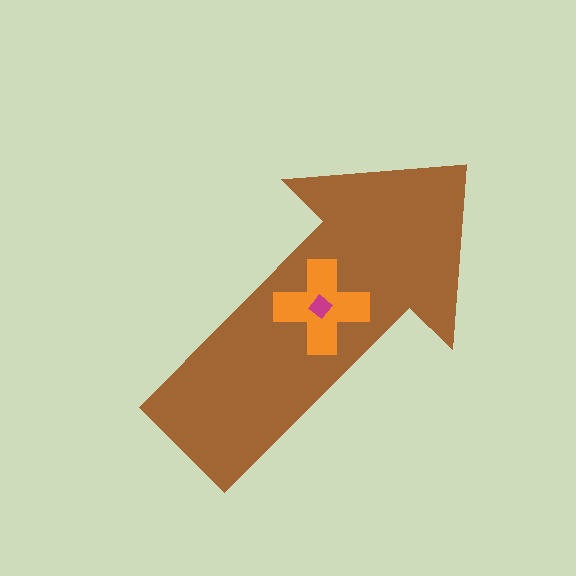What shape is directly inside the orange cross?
The magenta diamond.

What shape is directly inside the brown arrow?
The orange cross.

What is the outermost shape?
The brown arrow.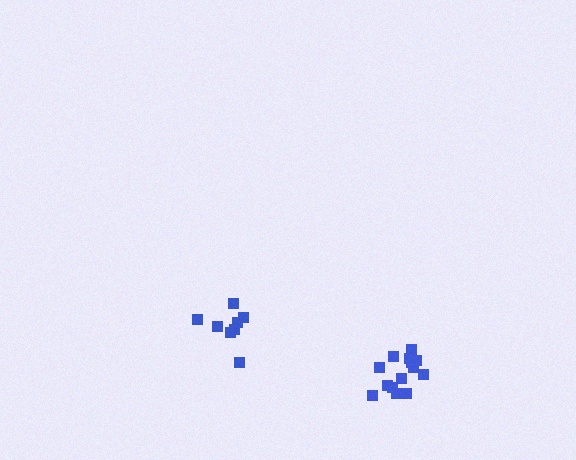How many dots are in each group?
Group 1: 8 dots, Group 2: 14 dots (22 total).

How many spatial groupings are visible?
There are 2 spatial groupings.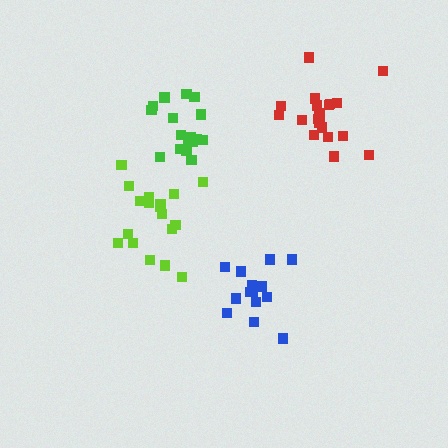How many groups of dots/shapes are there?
There are 4 groups.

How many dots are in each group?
Group 1: 19 dots, Group 2: 15 dots, Group 3: 18 dots, Group 4: 17 dots (69 total).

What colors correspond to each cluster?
The clusters are colored: red, blue, lime, green.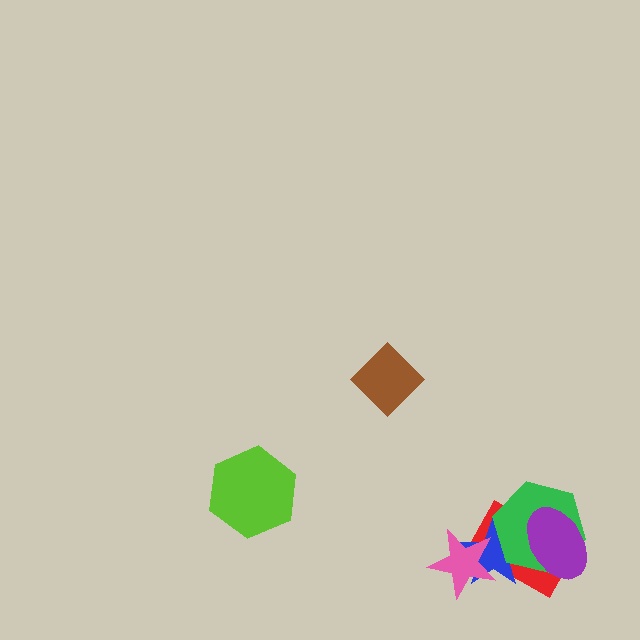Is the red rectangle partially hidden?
Yes, it is partially covered by another shape.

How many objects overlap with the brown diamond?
0 objects overlap with the brown diamond.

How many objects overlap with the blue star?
4 objects overlap with the blue star.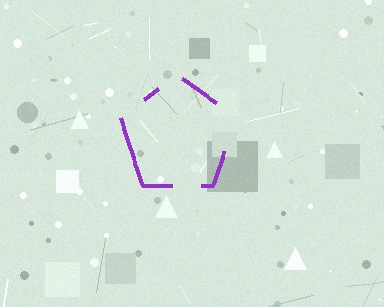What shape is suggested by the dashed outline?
The dashed outline suggests a pentagon.